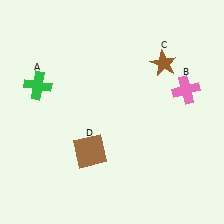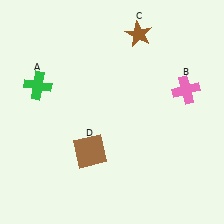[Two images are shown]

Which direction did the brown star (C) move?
The brown star (C) moved up.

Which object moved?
The brown star (C) moved up.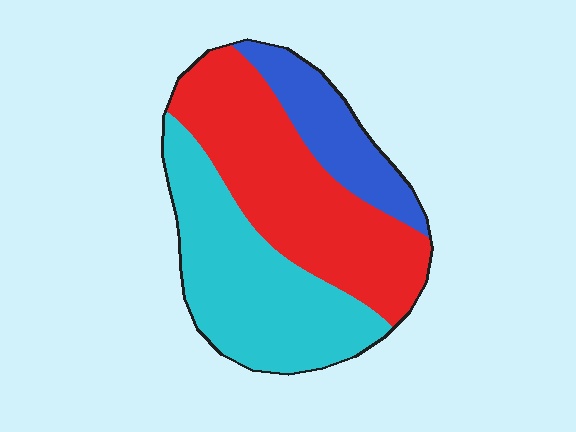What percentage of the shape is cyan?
Cyan covers roughly 40% of the shape.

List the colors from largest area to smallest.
From largest to smallest: red, cyan, blue.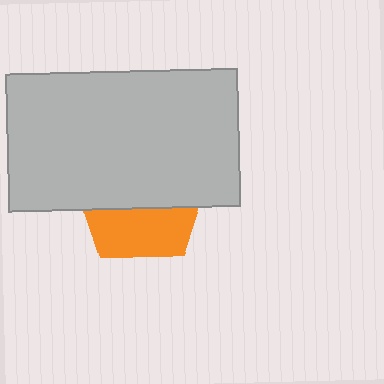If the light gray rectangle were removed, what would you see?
You would see the complete orange pentagon.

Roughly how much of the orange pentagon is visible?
A small part of it is visible (roughly 39%).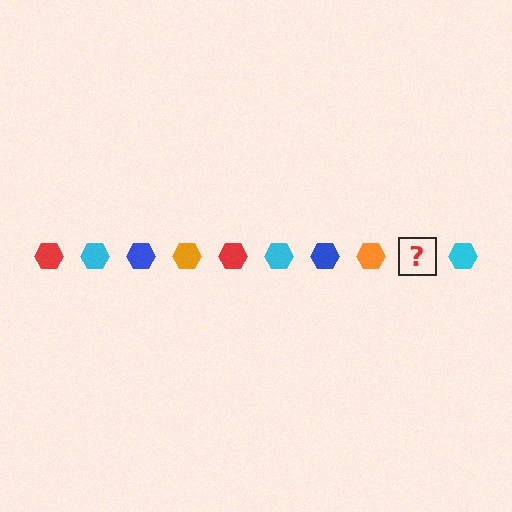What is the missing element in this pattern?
The missing element is a red hexagon.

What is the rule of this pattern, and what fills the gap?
The rule is that the pattern cycles through red, cyan, blue, orange hexagons. The gap should be filled with a red hexagon.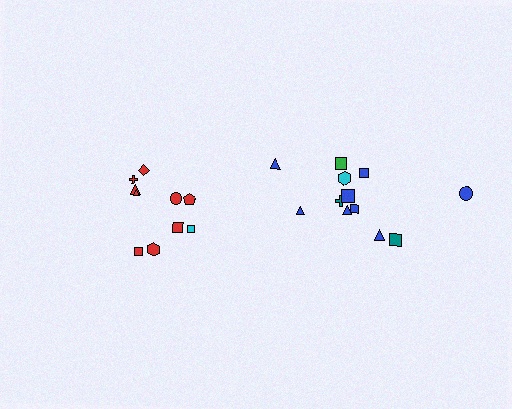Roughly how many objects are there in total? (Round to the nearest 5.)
Roughly 20 objects in total.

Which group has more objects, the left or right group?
The right group.